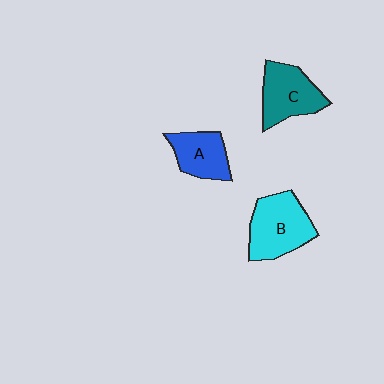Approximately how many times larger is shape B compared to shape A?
Approximately 1.4 times.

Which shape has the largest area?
Shape B (cyan).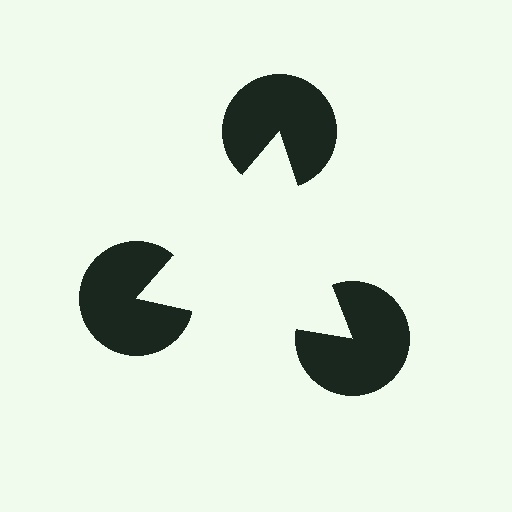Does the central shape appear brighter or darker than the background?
It typically appears slightly brighter than the background, even though no actual brightness change is drawn.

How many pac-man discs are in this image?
There are 3 — one at each vertex of the illusory triangle.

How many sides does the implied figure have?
3 sides.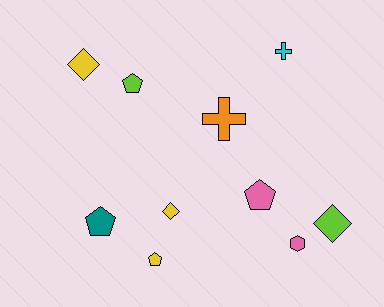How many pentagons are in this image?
There are 4 pentagons.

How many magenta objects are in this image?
There are no magenta objects.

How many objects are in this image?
There are 10 objects.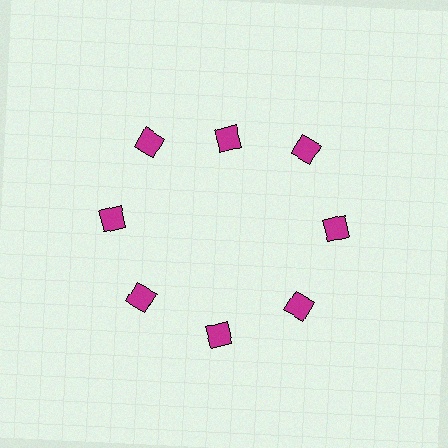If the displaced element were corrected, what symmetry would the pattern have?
It would have 8-fold rotational symmetry — the pattern would map onto itself every 45 degrees.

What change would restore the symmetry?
The symmetry would be restored by moving it outward, back onto the ring so that all 8 squares sit at equal angles and equal distance from the center.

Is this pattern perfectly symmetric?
No. The 8 magenta squares are arranged in a ring, but one element near the 12 o'clock position is pulled inward toward the center, breaking the 8-fold rotational symmetry.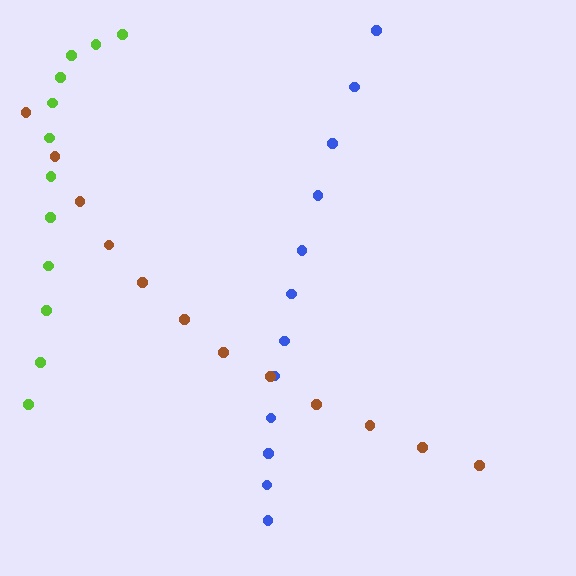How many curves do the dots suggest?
There are 3 distinct paths.